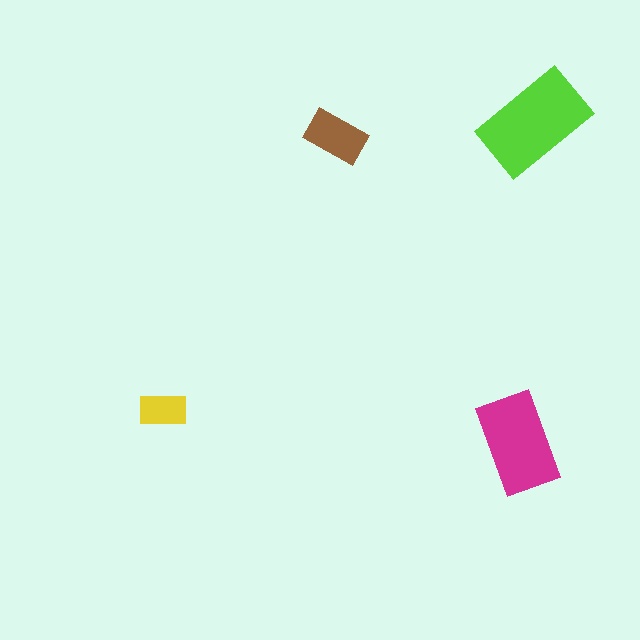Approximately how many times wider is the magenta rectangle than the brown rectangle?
About 1.5 times wider.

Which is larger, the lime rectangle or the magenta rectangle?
The lime one.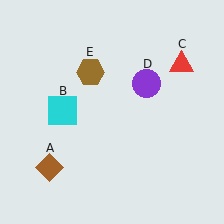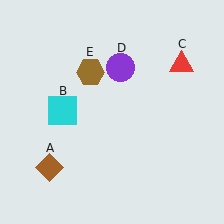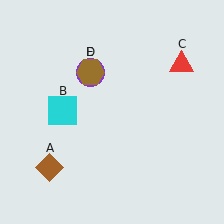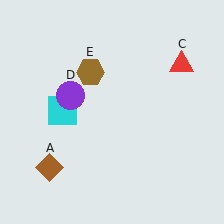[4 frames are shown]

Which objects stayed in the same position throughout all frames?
Brown diamond (object A) and cyan square (object B) and red triangle (object C) and brown hexagon (object E) remained stationary.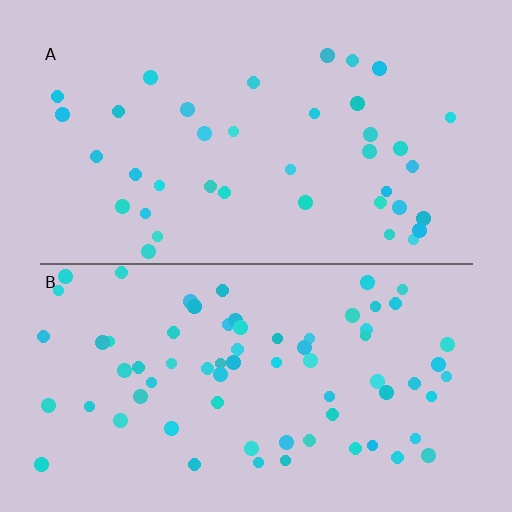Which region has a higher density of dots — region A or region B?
B (the bottom).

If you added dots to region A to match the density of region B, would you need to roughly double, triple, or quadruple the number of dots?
Approximately double.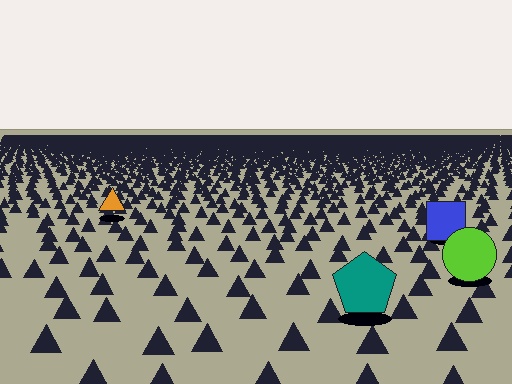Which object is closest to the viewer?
The teal pentagon is closest. The texture marks near it are larger and more spread out.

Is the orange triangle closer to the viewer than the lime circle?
No. The lime circle is closer — you can tell from the texture gradient: the ground texture is coarser near it.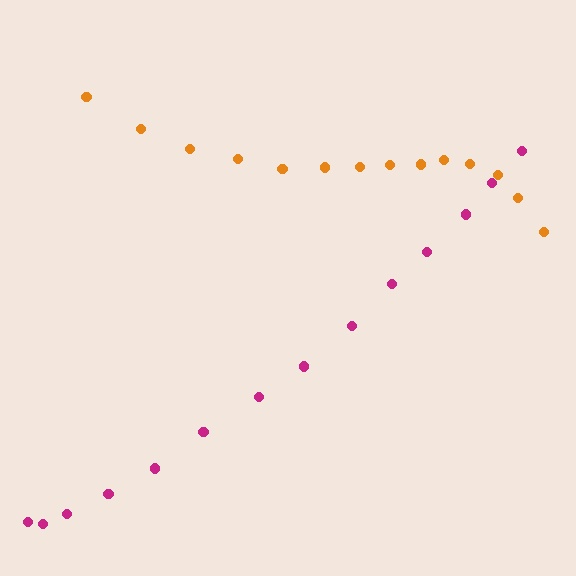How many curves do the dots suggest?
There are 2 distinct paths.